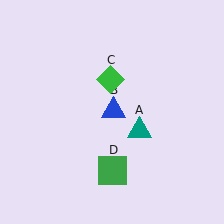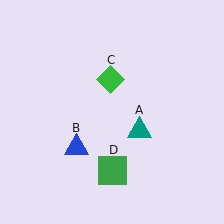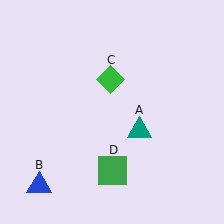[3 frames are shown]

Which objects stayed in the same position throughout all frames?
Teal triangle (object A) and green diamond (object C) and green square (object D) remained stationary.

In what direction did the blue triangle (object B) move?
The blue triangle (object B) moved down and to the left.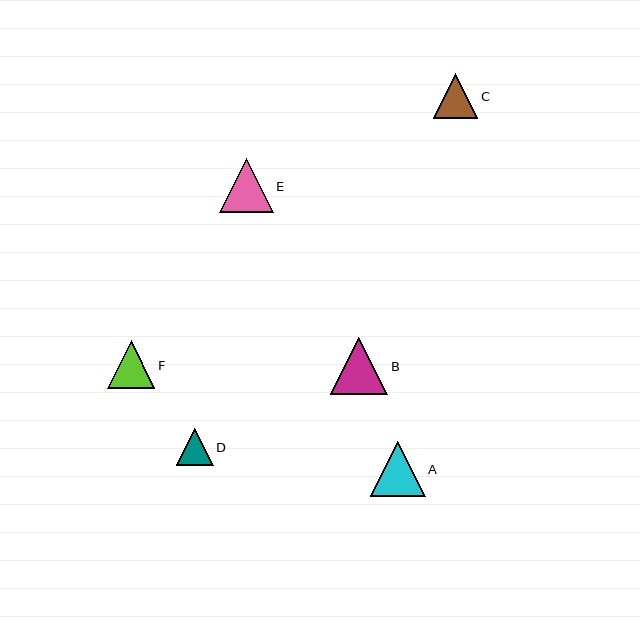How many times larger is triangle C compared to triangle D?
Triangle C is approximately 1.2 times the size of triangle D.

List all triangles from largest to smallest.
From largest to smallest: B, A, E, F, C, D.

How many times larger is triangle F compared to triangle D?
Triangle F is approximately 1.3 times the size of triangle D.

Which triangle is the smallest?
Triangle D is the smallest with a size of approximately 37 pixels.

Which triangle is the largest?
Triangle B is the largest with a size of approximately 57 pixels.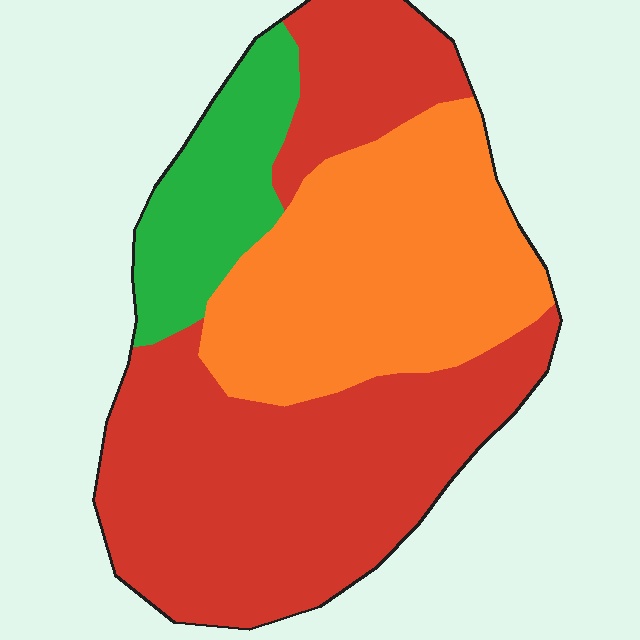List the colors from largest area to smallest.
From largest to smallest: red, orange, green.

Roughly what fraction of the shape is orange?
Orange covers roughly 35% of the shape.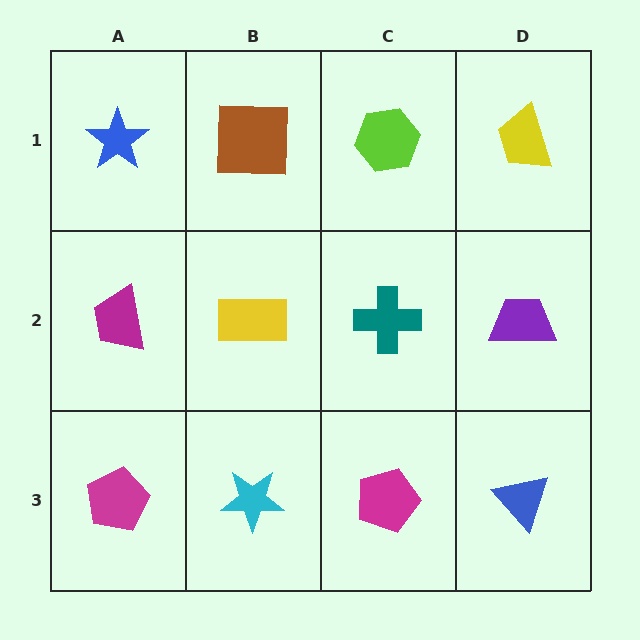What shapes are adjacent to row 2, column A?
A blue star (row 1, column A), a magenta pentagon (row 3, column A), a yellow rectangle (row 2, column B).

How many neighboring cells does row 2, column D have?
3.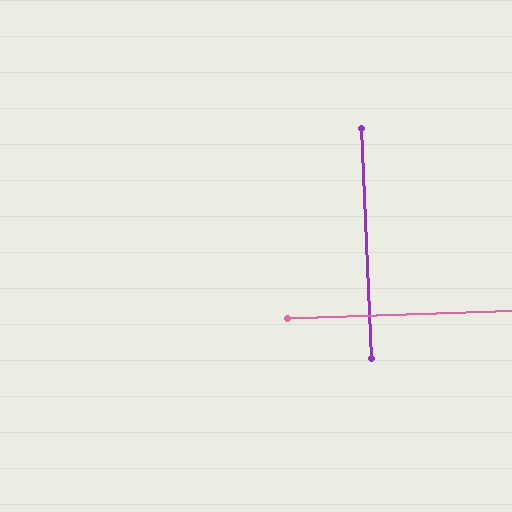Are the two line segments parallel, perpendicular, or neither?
Perpendicular — they meet at approximately 89°.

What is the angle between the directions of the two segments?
Approximately 89 degrees.